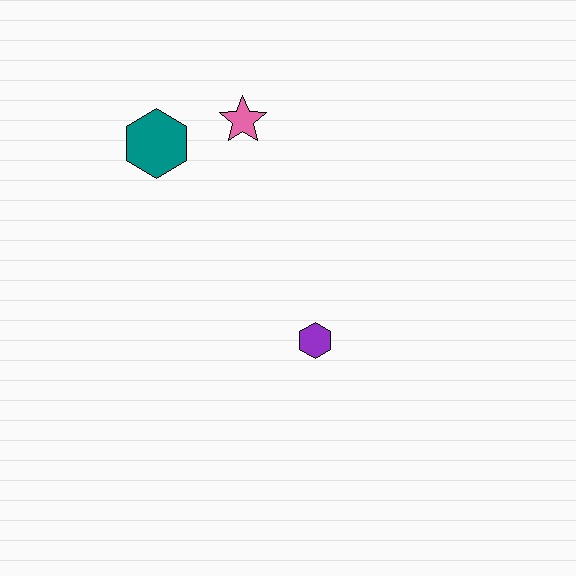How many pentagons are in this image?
There are no pentagons.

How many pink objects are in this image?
There is 1 pink object.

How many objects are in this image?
There are 3 objects.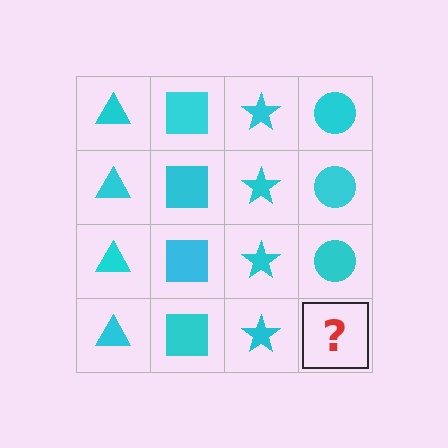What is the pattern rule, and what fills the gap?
The rule is that each column has a consistent shape. The gap should be filled with a cyan circle.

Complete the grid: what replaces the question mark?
The question mark should be replaced with a cyan circle.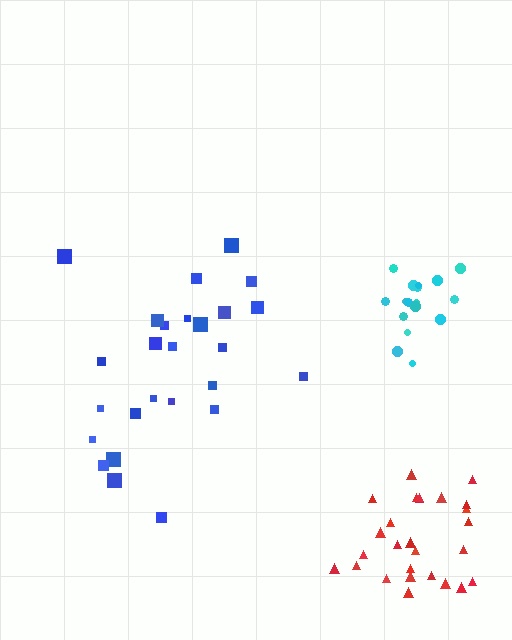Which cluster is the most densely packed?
Cyan.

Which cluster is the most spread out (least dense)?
Blue.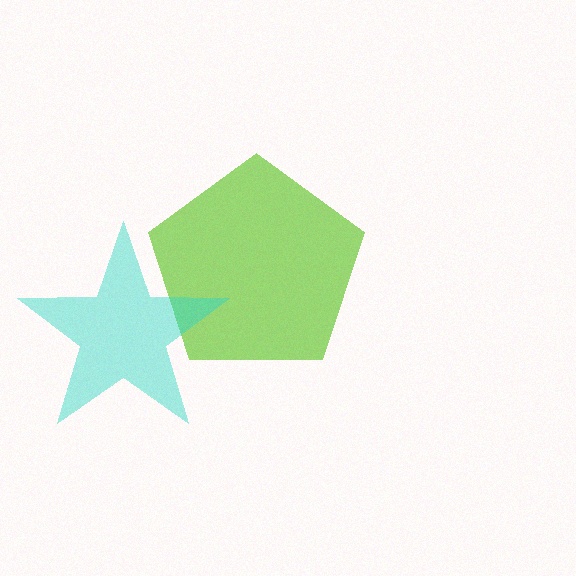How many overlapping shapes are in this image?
There are 2 overlapping shapes in the image.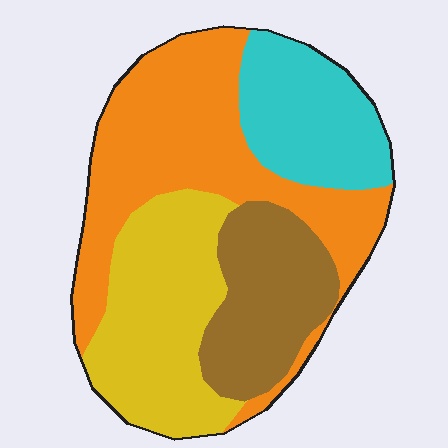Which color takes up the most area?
Orange, at roughly 35%.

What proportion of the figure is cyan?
Cyan takes up less than a quarter of the figure.